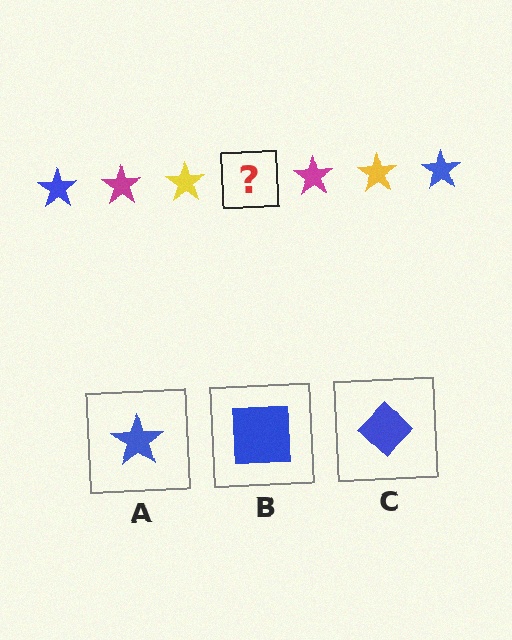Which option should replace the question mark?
Option A.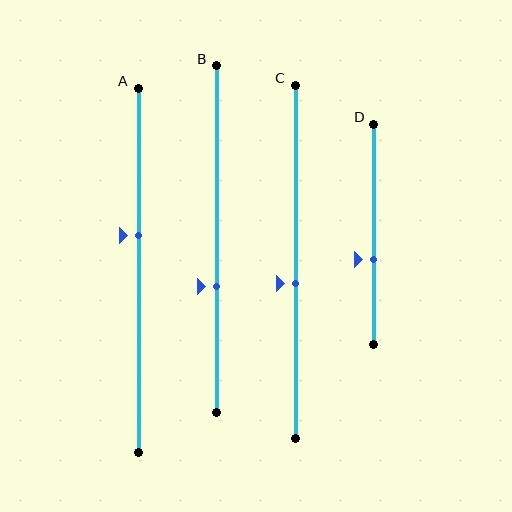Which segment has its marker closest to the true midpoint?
Segment C has its marker closest to the true midpoint.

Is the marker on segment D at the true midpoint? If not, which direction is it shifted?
No, the marker on segment D is shifted downward by about 12% of the segment length.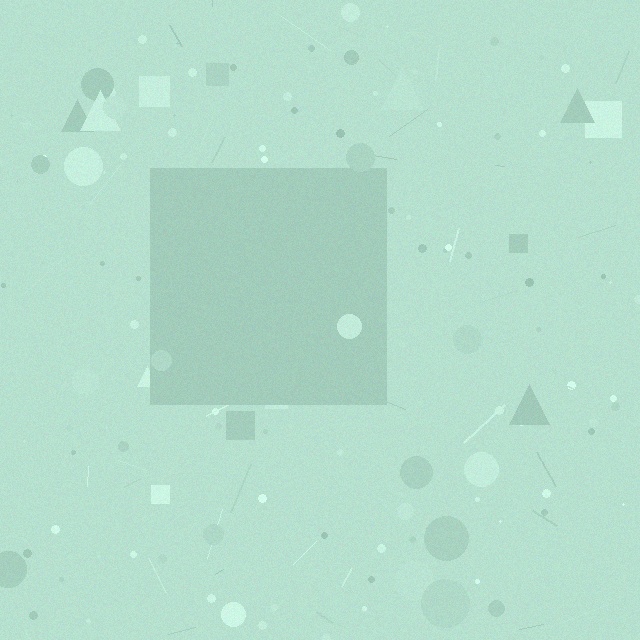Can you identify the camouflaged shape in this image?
The camouflaged shape is a square.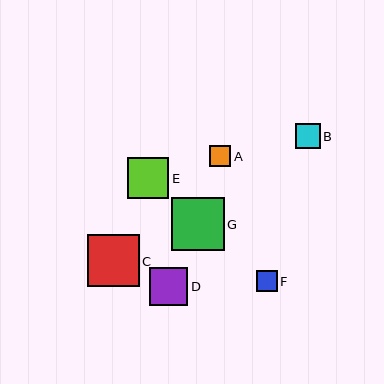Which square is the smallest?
Square F is the smallest with a size of approximately 21 pixels.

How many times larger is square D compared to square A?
Square D is approximately 1.8 times the size of square A.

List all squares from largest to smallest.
From largest to smallest: G, C, E, D, B, A, F.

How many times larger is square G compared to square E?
Square G is approximately 1.3 times the size of square E.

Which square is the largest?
Square G is the largest with a size of approximately 52 pixels.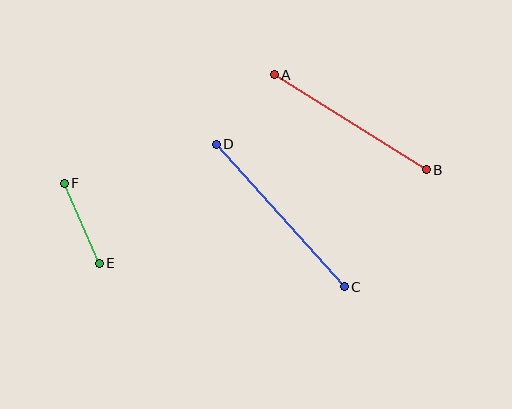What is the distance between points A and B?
The distance is approximately 179 pixels.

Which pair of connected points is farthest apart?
Points C and D are farthest apart.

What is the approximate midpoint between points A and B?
The midpoint is at approximately (350, 122) pixels.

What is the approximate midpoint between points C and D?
The midpoint is at approximately (280, 215) pixels.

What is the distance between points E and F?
The distance is approximately 87 pixels.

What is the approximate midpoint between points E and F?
The midpoint is at approximately (82, 223) pixels.